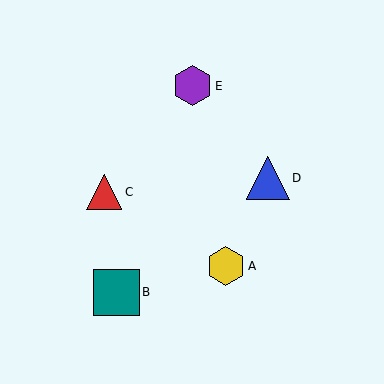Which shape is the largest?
The teal square (labeled B) is the largest.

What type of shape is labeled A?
Shape A is a yellow hexagon.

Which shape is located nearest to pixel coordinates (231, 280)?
The yellow hexagon (labeled A) at (226, 266) is nearest to that location.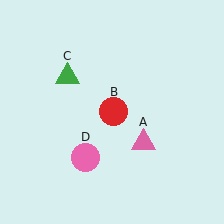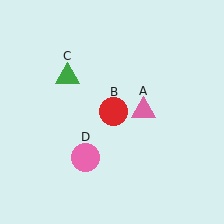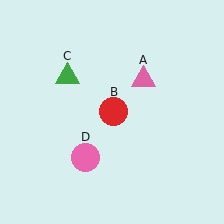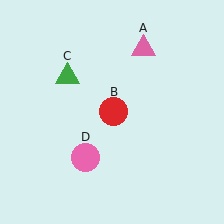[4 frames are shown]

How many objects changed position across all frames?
1 object changed position: pink triangle (object A).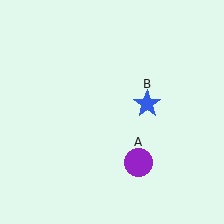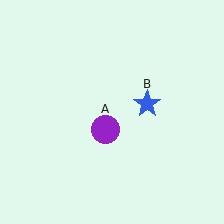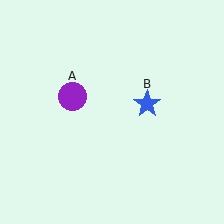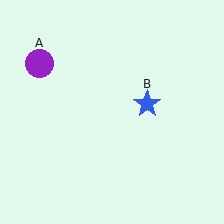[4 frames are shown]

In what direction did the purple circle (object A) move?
The purple circle (object A) moved up and to the left.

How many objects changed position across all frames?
1 object changed position: purple circle (object A).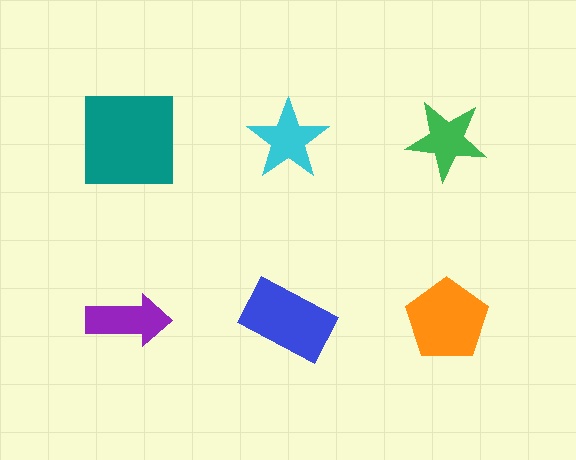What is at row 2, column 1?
A purple arrow.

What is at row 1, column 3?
A green star.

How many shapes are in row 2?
3 shapes.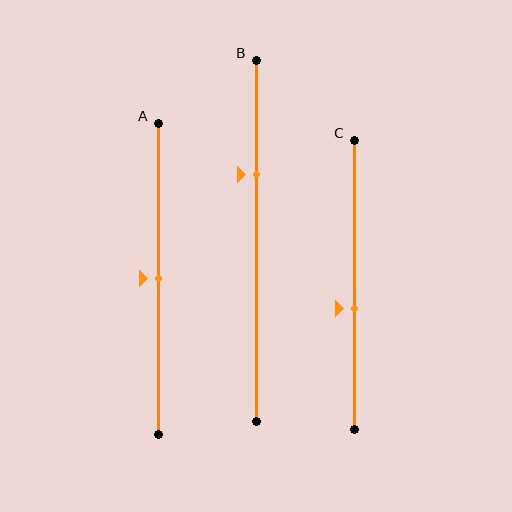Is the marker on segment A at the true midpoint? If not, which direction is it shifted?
Yes, the marker on segment A is at the true midpoint.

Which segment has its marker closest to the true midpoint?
Segment A has its marker closest to the true midpoint.